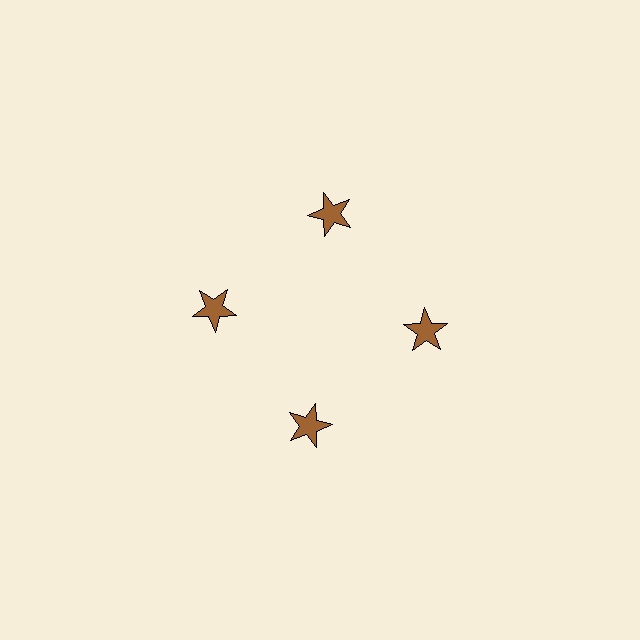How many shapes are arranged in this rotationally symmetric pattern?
There are 4 shapes, arranged in 4 groups of 1.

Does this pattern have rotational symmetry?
Yes, this pattern has 4-fold rotational symmetry. It looks the same after rotating 90 degrees around the center.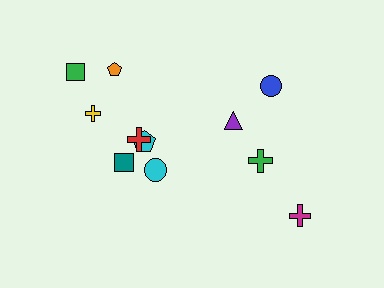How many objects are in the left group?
There are 7 objects.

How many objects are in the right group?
There are 4 objects.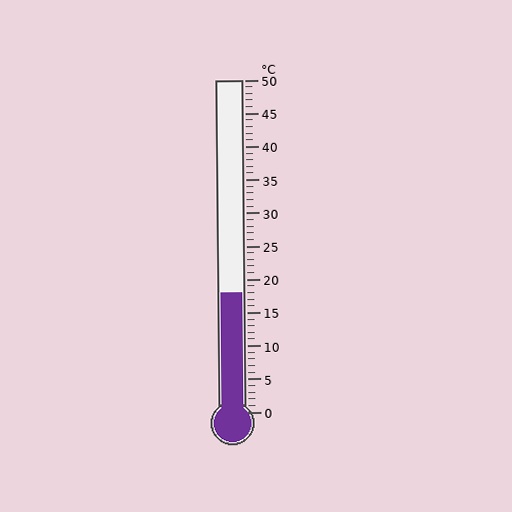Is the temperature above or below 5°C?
The temperature is above 5°C.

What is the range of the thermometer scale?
The thermometer scale ranges from 0°C to 50°C.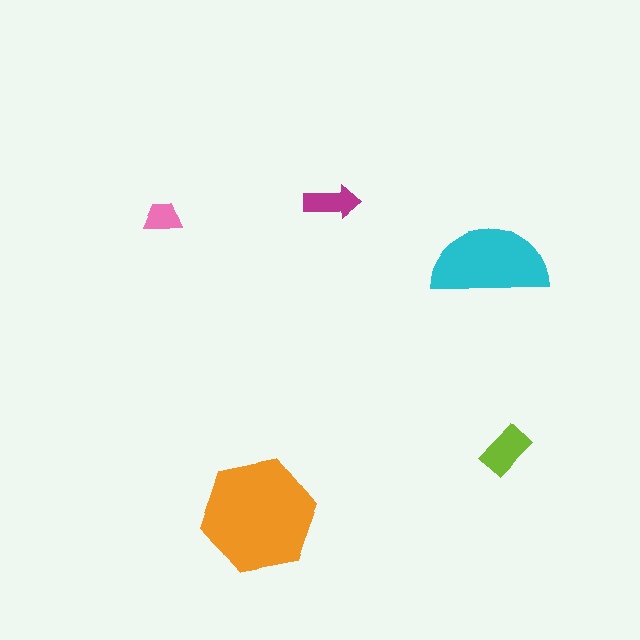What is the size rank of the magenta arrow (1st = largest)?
4th.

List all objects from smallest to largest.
The pink trapezoid, the magenta arrow, the lime rectangle, the cyan semicircle, the orange hexagon.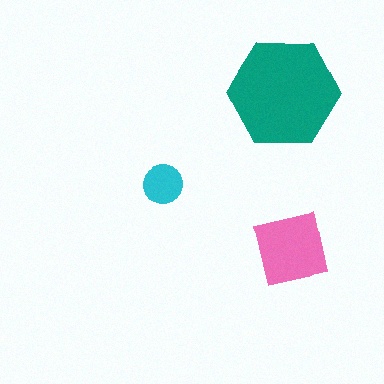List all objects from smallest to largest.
The cyan circle, the pink square, the teal hexagon.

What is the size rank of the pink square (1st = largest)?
2nd.